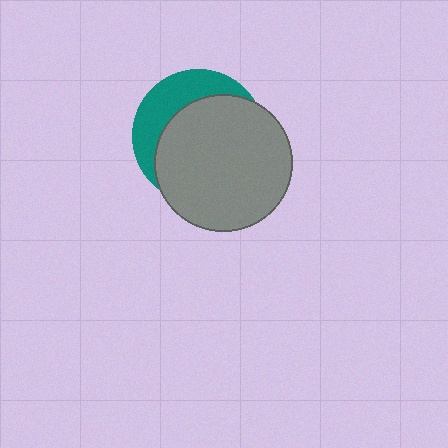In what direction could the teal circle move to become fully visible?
The teal circle could move toward the upper-left. That would shift it out from behind the gray circle entirely.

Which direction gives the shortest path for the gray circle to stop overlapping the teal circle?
Moving toward the lower-right gives the shortest separation.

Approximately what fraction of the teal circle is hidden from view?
Roughly 68% of the teal circle is hidden behind the gray circle.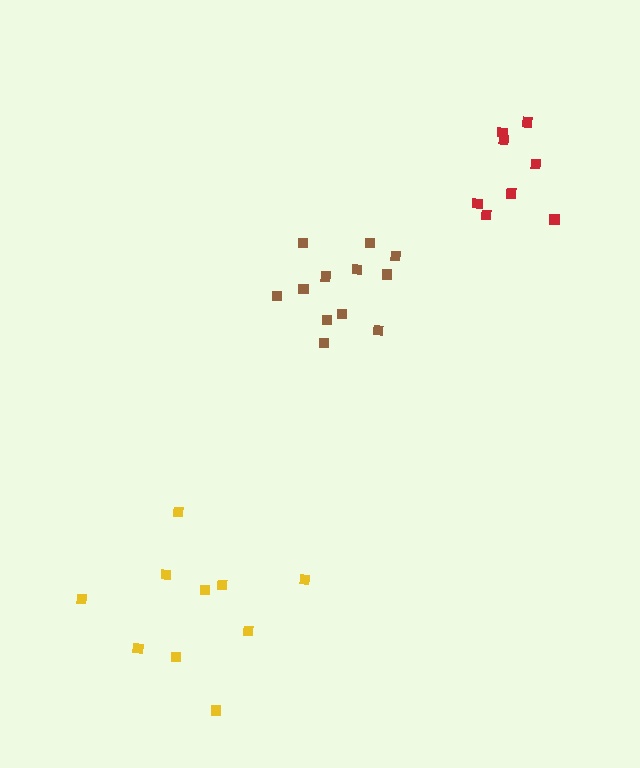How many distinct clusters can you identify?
There are 3 distinct clusters.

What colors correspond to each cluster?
The clusters are colored: brown, red, yellow.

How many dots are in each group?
Group 1: 12 dots, Group 2: 8 dots, Group 3: 10 dots (30 total).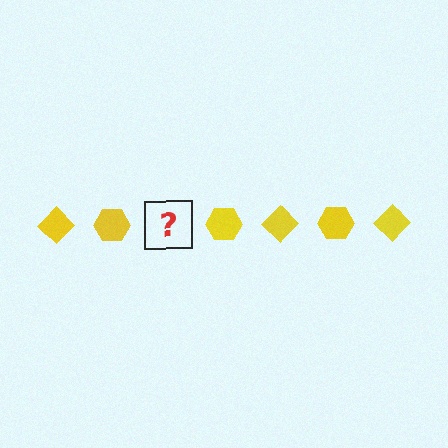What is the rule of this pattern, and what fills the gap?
The rule is that the pattern cycles through diamond, hexagon shapes in yellow. The gap should be filled with a yellow diamond.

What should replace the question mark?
The question mark should be replaced with a yellow diamond.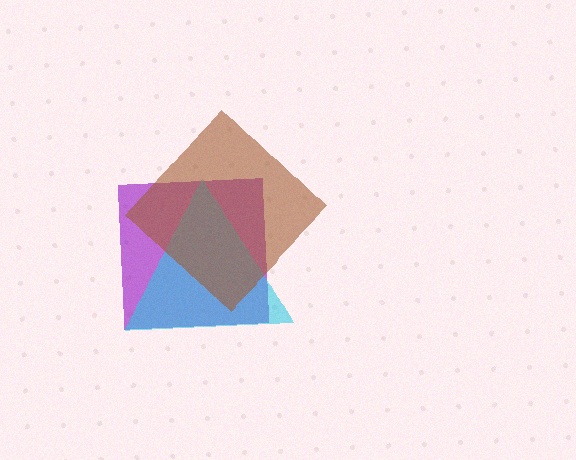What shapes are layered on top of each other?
The layered shapes are: a purple square, a cyan triangle, a brown diamond.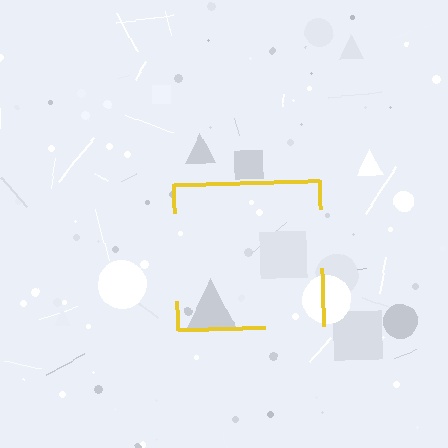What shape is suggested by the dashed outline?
The dashed outline suggests a square.